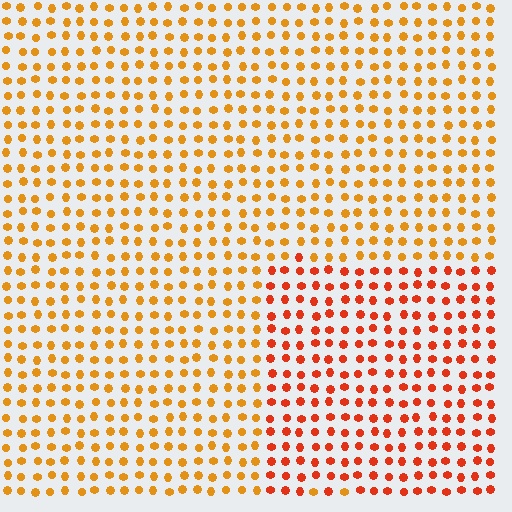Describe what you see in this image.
The image is filled with small orange elements in a uniform arrangement. A rectangle-shaped region is visible where the elements are tinted to a slightly different hue, forming a subtle color boundary.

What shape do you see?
I see a rectangle.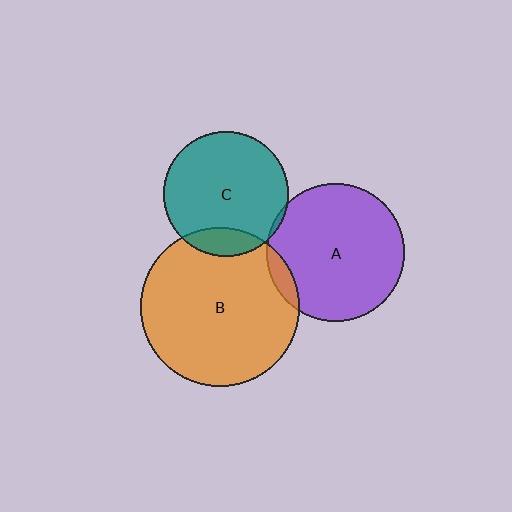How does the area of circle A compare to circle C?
Approximately 1.2 times.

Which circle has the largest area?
Circle B (orange).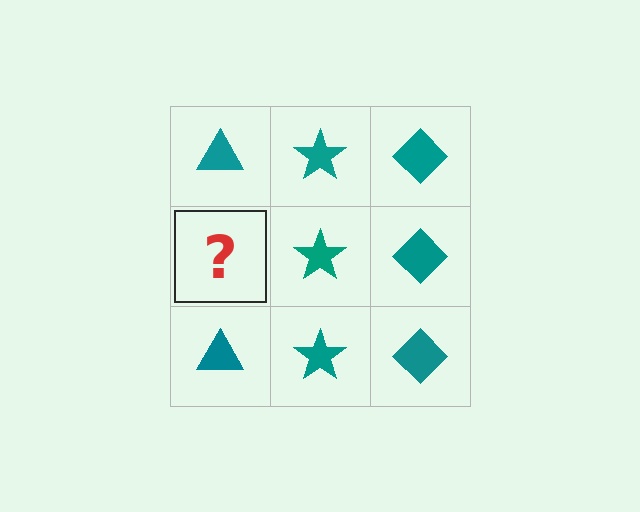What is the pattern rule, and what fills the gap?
The rule is that each column has a consistent shape. The gap should be filled with a teal triangle.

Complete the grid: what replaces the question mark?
The question mark should be replaced with a teal triangle.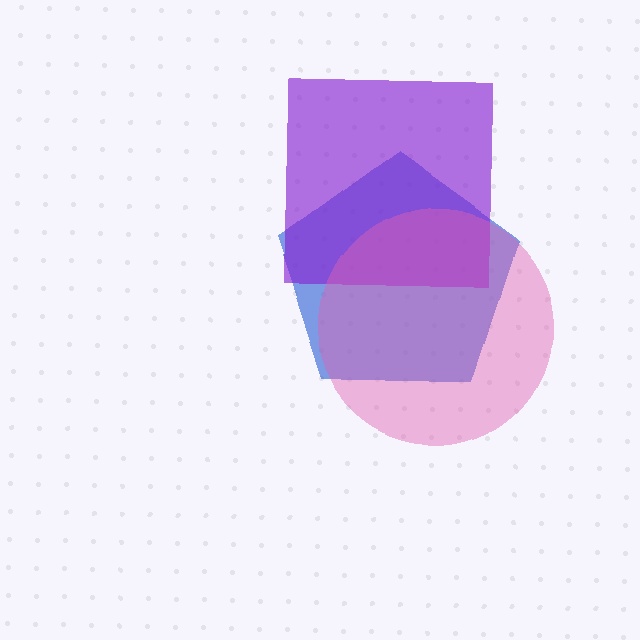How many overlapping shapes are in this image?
There are 3 overlapping shapes in the image.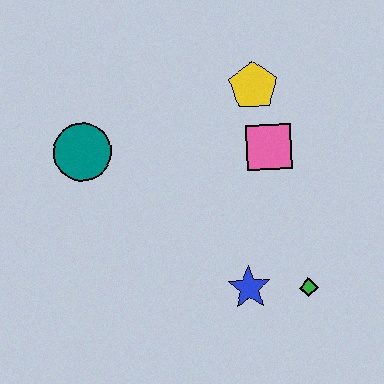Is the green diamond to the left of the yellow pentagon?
No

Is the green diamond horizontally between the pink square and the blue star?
No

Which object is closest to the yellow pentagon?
The pink square is closest to the yellow pentagon.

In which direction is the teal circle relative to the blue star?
The teal circle is to the left of the blue star.